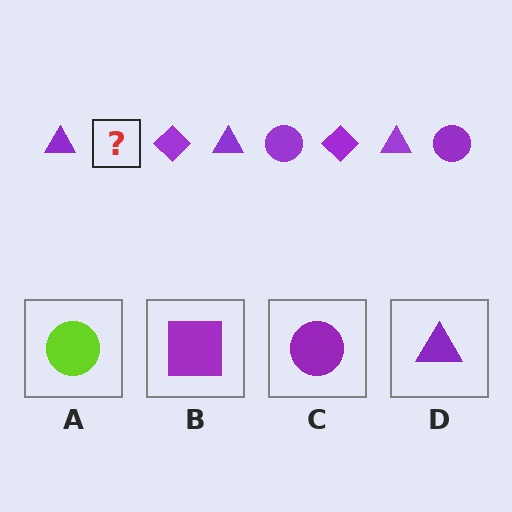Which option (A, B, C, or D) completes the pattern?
C.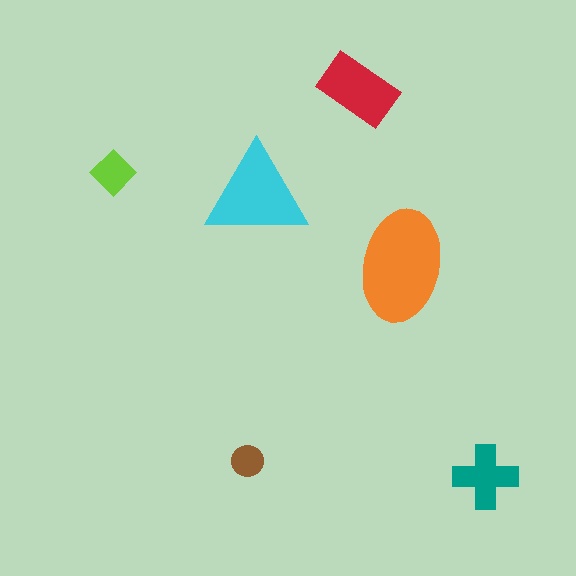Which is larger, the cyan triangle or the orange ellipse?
The orange ellipse.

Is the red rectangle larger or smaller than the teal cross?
Larger.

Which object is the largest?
The orange ellipse.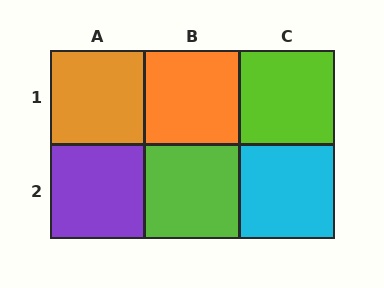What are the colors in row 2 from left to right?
Purple, lime, cyan.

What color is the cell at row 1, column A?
Orange.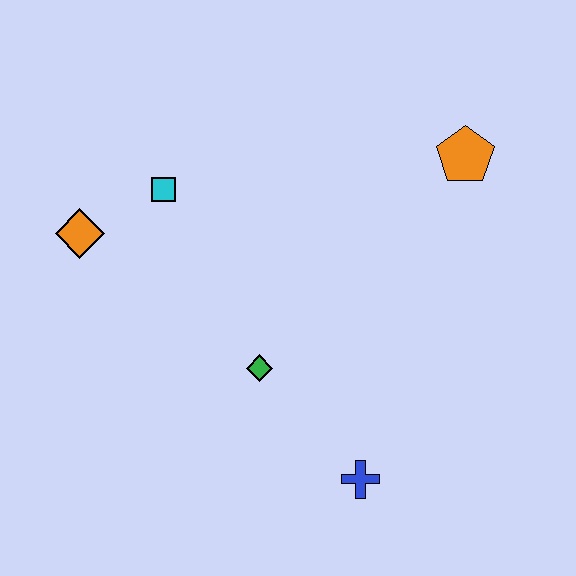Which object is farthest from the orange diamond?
The orange pentagon is farthest from the orange diamond.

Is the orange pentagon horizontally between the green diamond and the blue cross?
No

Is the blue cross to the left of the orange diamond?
No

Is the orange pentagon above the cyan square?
Yes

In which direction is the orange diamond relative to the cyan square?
The orange diamond is to the left of the cyan square.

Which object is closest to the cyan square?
The orange diamond is closest to the cyan square.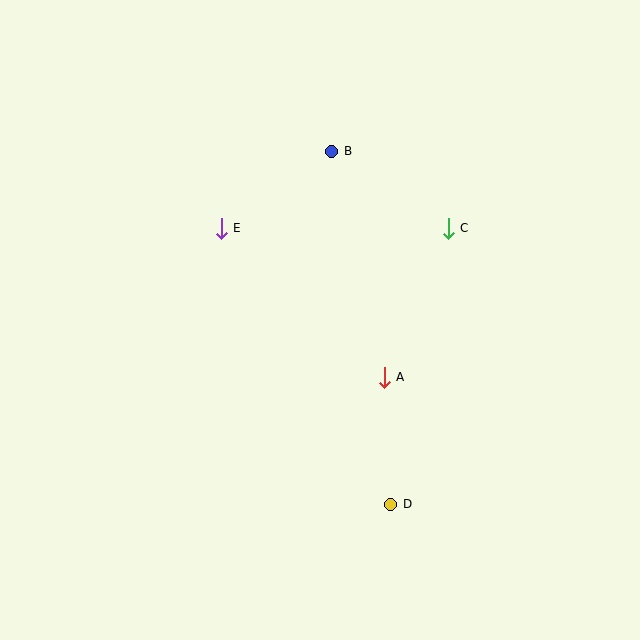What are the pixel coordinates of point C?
Point C is at (448, 228).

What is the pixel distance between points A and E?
The distance between A and E is 221 pixels.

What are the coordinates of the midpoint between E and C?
The midpoint between E and C is at (335, 228).